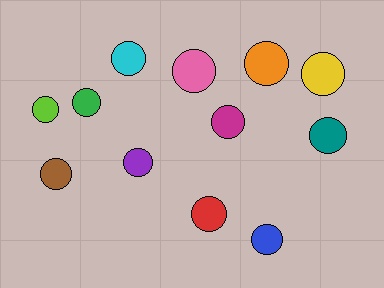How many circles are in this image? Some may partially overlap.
There are 12 circles.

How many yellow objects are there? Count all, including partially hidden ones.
There is 1 yellow object.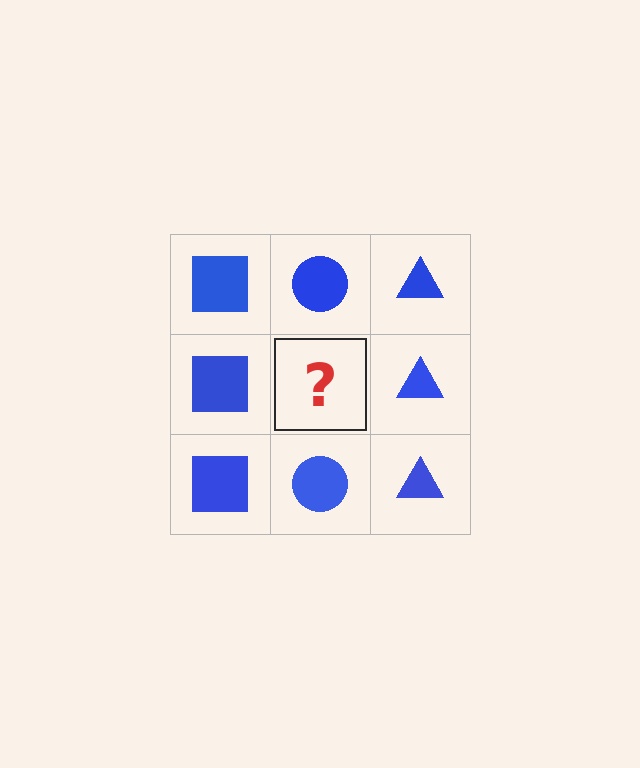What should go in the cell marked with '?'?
The missing cell should contain a blue circle.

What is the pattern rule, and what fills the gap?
The rule is that each column has a consistent shape. The gap should be filled with a blue circle.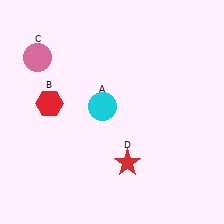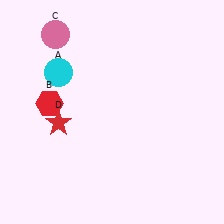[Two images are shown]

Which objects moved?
The objects that moved are: the cyan circle (A), the pink circle (C), the red star (D).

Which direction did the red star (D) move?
The red star (D) moved left.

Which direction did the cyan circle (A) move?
The cyan circle (A) moved left.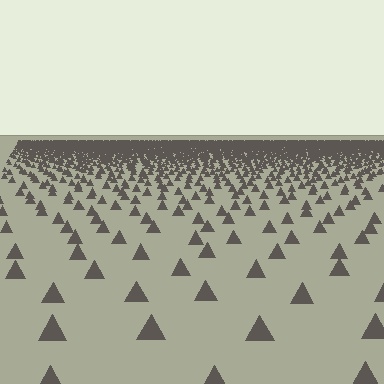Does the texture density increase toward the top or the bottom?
Density increases toward the top.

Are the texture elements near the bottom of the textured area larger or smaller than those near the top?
Larger. Near the bottom, elements are closer to the viewer and appear at a bigger on-screen size.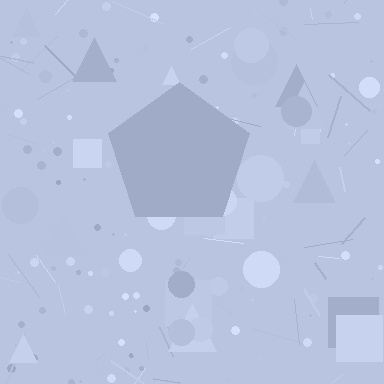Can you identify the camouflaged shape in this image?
The camouflaged shape is a pentagon.